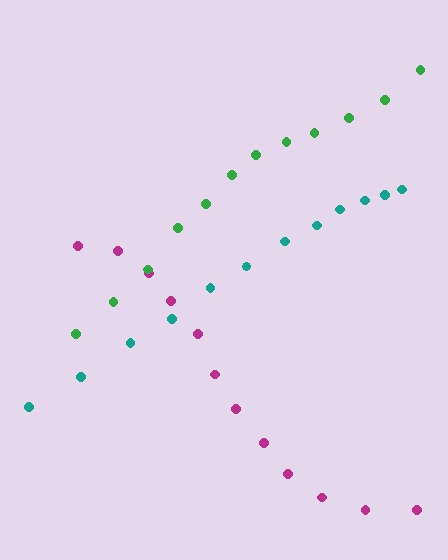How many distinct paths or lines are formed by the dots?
There are 3 distinct paths.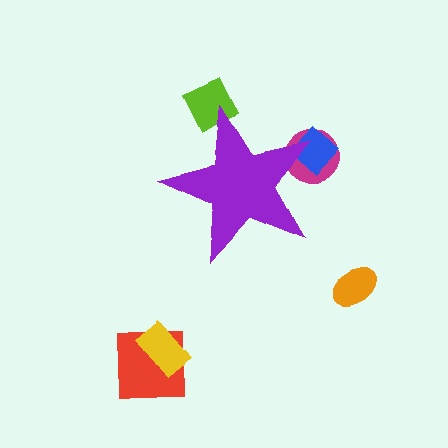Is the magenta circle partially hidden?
Yes, the magenta circle is partially hidden behind the purple star.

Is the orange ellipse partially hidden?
No, the orange ellipse is fully visible.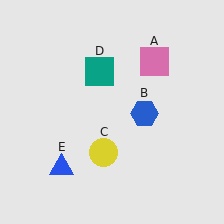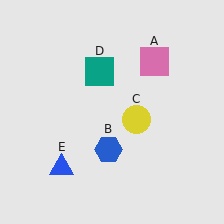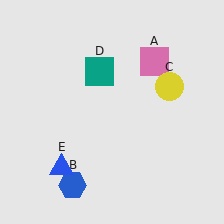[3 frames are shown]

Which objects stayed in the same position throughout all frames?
Pink square (object A) and teal square (object D) and blue triangle (object E) remained stationary.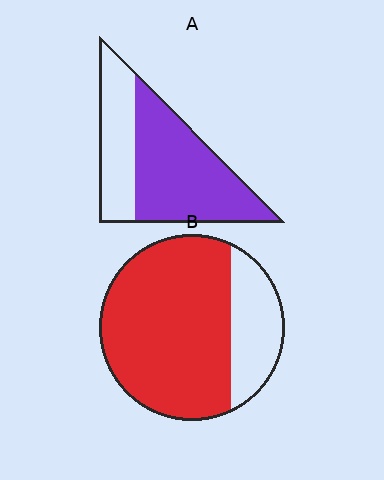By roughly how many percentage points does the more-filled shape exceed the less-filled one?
By roughly 10 percentage points (B over A).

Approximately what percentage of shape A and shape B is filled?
A is approximately 65% and B is approximately 75%.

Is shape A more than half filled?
Yes.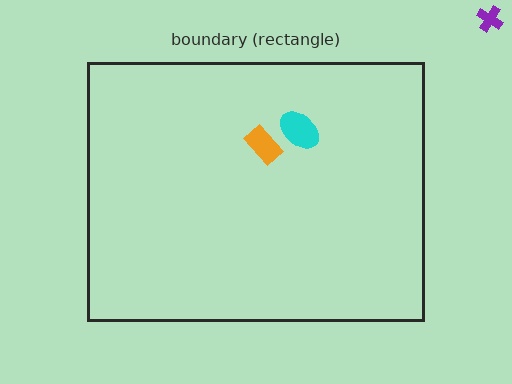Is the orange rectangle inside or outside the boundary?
Inside.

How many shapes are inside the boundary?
2 inside, 1 outside.